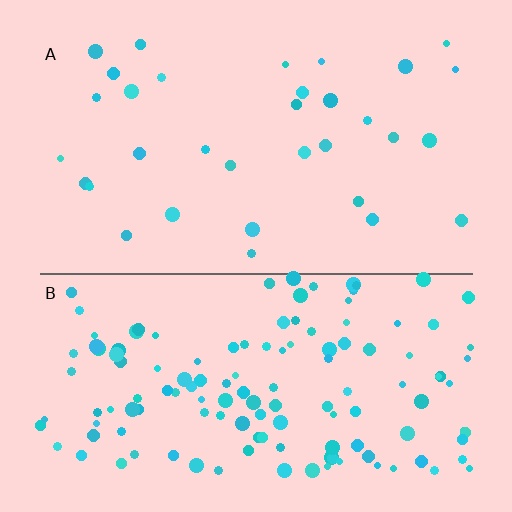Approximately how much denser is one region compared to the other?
Approximately 4.1× — region B over region A.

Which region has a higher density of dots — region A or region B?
B (the bottom).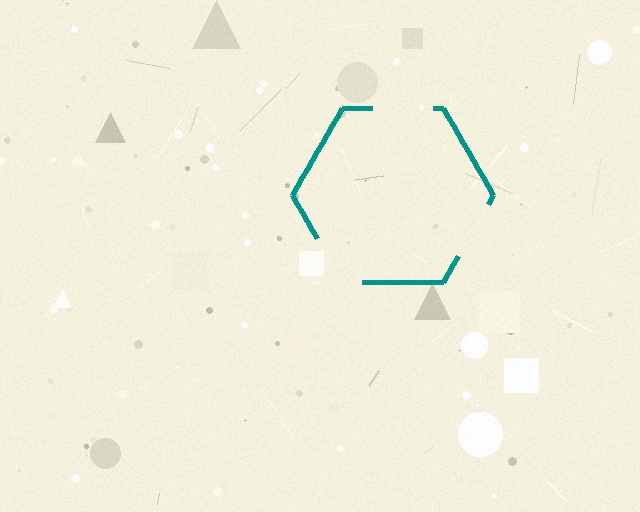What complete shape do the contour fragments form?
The contour fragments form a hexagon.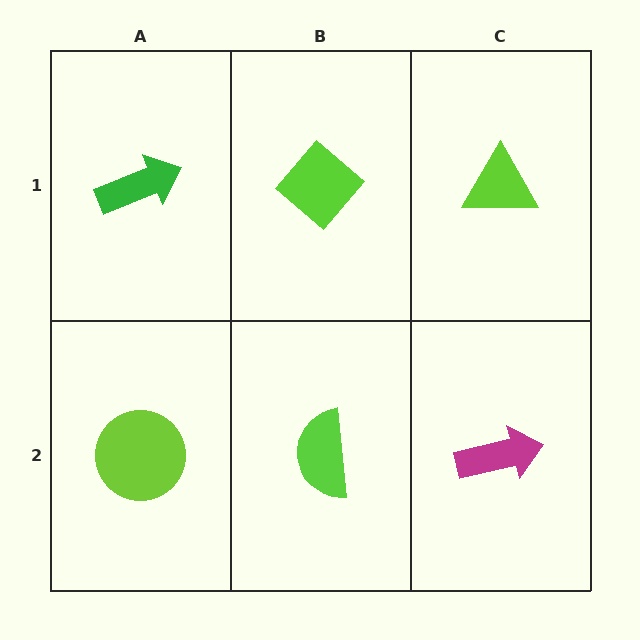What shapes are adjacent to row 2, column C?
A lime triangle (row 1, column C), a lime semicircle (row 2, column B).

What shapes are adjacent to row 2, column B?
A lime diamond (row 1, column B), a lime circle (row 2, column A), a magenta arrow (row 2, column C).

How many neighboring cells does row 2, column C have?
2.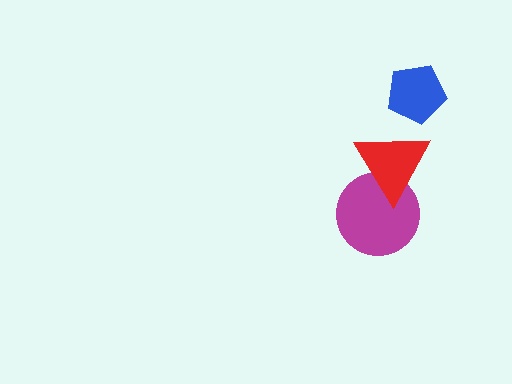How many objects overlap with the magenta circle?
1 object overlaps with the magenta circle.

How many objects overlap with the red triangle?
1 object overlaps with the red triangle.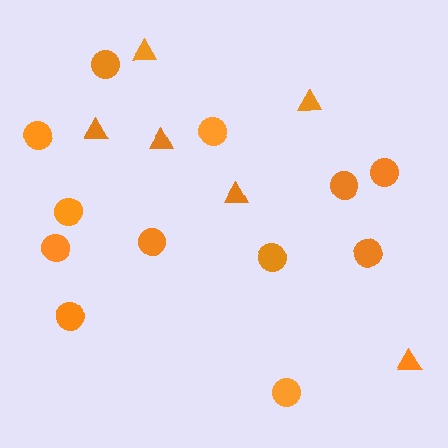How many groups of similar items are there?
There are 2 groups: one group of circles (12) and one group of triangles (6).